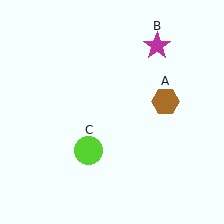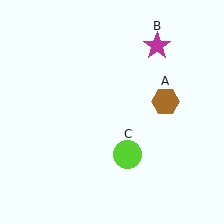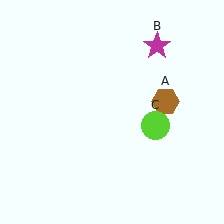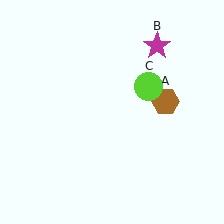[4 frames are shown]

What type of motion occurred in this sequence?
The lime circle (object C) rotated counterclockwise around the center of the scene.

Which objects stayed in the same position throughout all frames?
Brown hexagon (object A) and magenta star (object B) remained stationary.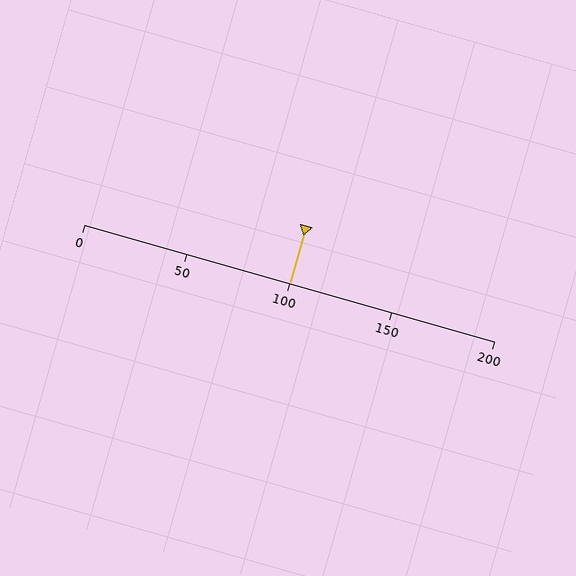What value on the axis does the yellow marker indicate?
The marker indicates approximately 100.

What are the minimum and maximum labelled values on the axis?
The axis runs from 0 to 200.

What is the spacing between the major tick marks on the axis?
The major ticks are spaced 50 apart.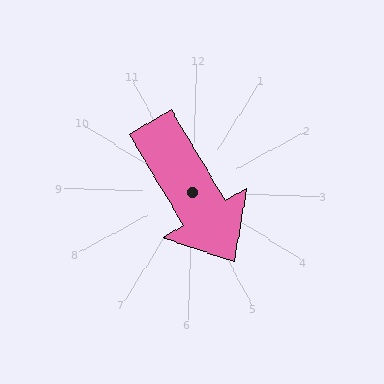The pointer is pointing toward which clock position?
Roughly 5 o'clock.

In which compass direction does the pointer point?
Southeast.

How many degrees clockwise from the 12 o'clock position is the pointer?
Approximately 147 degrees.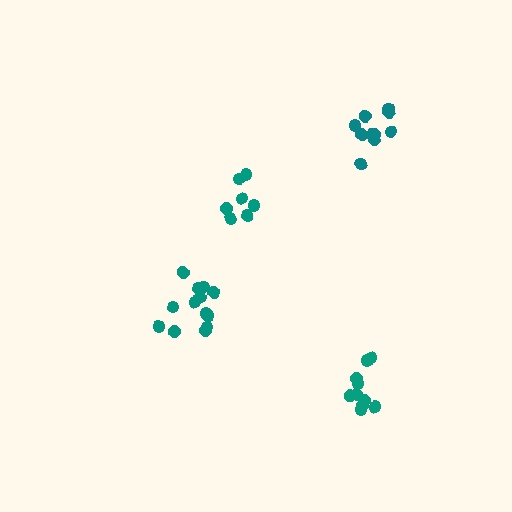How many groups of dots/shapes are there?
There are 4 groups.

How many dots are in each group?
Group 1: 10 dots, Group 2: 7 dots, Group 3: 10 dots, Group 4: 13 dots (40 total).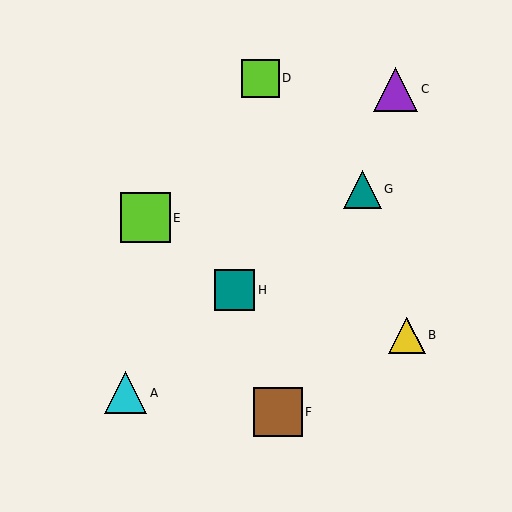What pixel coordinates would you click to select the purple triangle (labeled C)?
Click at (396, 90) to select the purple triangle C.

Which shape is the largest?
The lime square (labeled E) is the largest.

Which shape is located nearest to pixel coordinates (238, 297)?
The teal square (labeled H) at (235, 290) is nearest to that location.